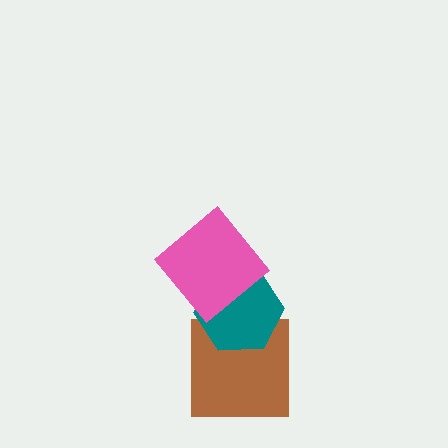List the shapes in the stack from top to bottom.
From top to bottom: the pink diamond, the teal hexagon, the brown square.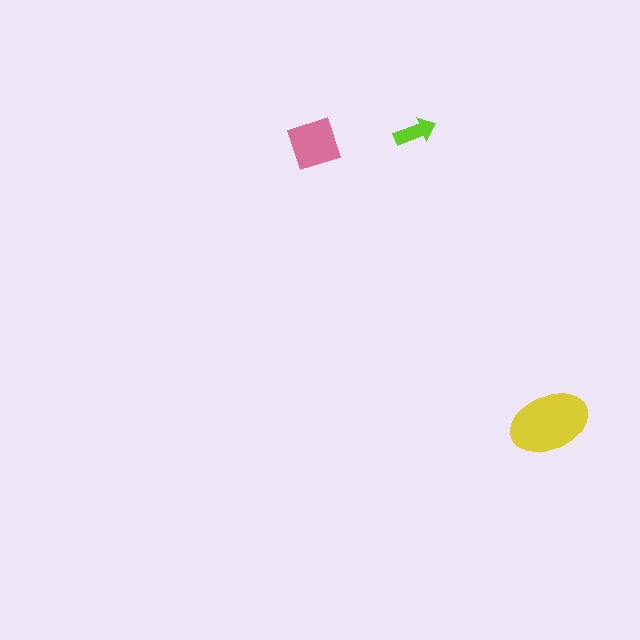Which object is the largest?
The yellow ellipse.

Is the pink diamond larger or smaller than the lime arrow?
Larger.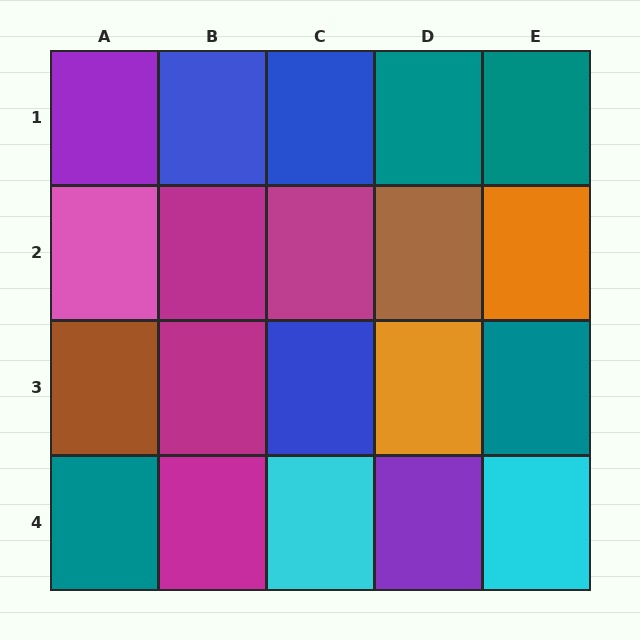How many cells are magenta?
4 cells are magenta.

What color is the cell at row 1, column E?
Teal.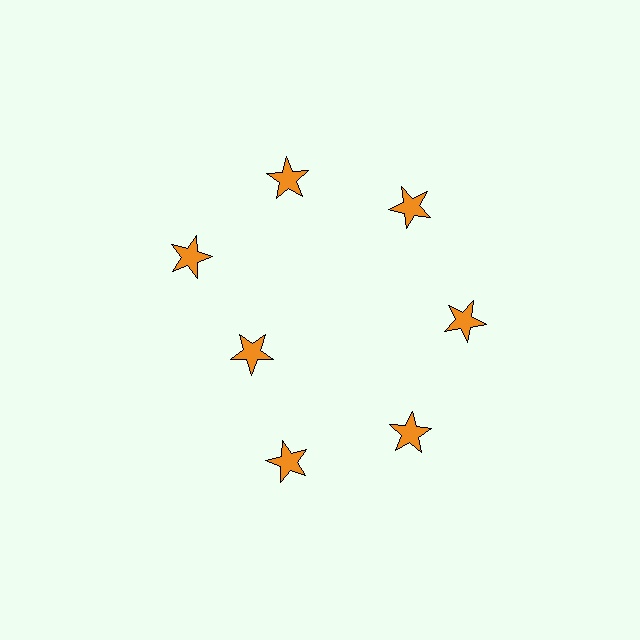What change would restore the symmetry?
The symmetry would be restored by moving it outward, back onto the ring so that all 7 stars sit at equal angles and equal distance from the center.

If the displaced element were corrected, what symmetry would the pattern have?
It would have 7-fold rotational symmetry — the pattern would map onto itself every 51 degrees.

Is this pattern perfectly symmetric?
No. The 7 orange stars are arranged in a ring, but one element near the 8 o'clock position is pulled inward toward the center, breaking the 7-fold rotational symmetry.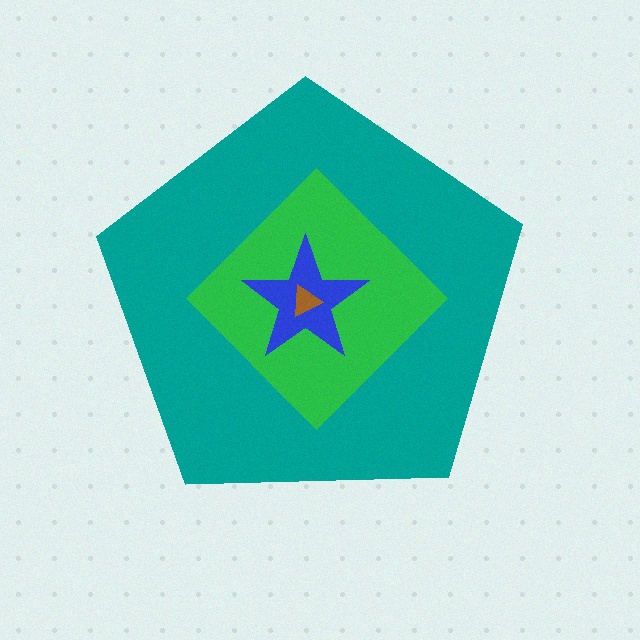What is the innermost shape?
The brown triangle.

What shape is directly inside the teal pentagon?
The green diamond.